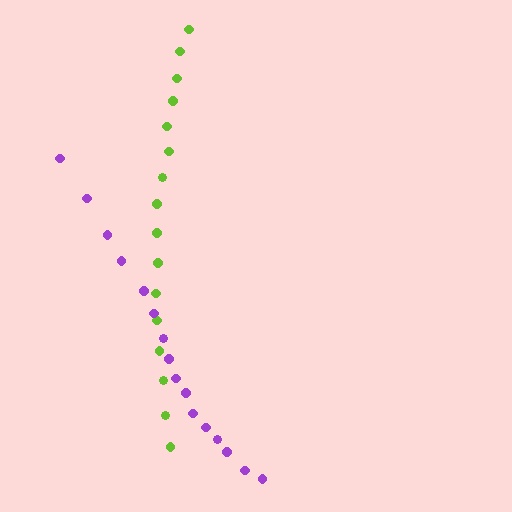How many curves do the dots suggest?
There are 2 distinct paths.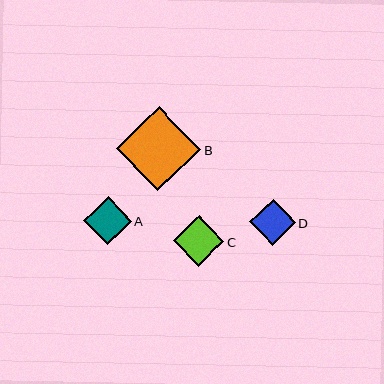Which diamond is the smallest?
Diamond D is the smallest with a size of approximately 46 pixels.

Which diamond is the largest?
Diamond B is the largest with a size of approximately 84 pixels.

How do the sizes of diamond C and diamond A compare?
Diamond C and diamond A are approximately the same size.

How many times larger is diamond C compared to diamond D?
Diamond C is approximately 1.1 times the size of diamond D.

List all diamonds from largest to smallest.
From largest to smallest: B, C, A, D.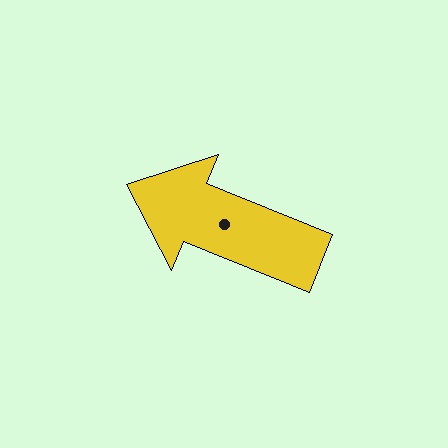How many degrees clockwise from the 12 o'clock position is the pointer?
Approximately 292 degrees.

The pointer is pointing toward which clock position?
Roughly 10 o'clock.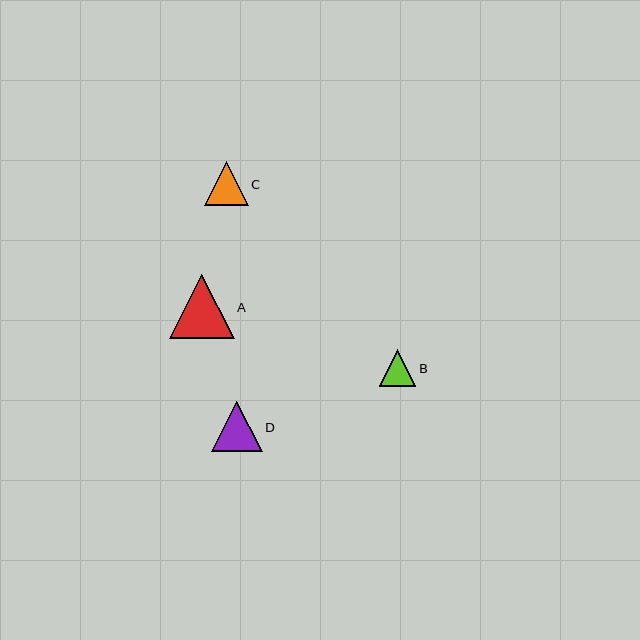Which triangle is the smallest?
Triangle B is the smallest with a size of approximately 37 pixels.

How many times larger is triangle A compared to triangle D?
Triangle A is approximately 1.3 times the size of triangle D.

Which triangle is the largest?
Triangle A is the largest with a size of approximately 65 pixels.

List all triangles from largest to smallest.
From largest to smallest: A, D, C, B.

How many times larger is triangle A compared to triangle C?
Triangle A is approximately 1.5 times the size of triangle C.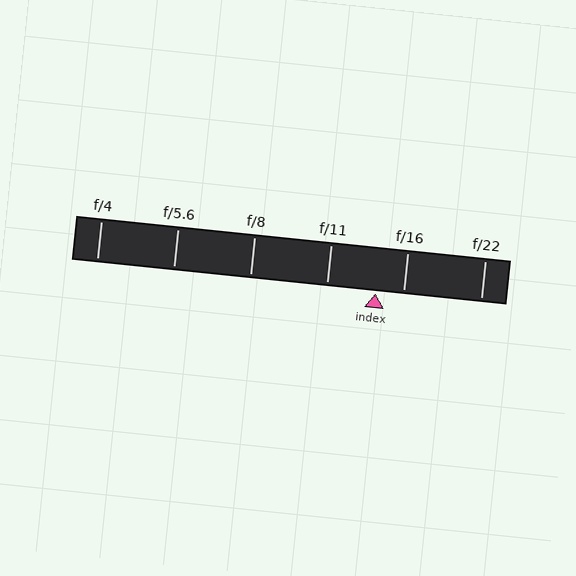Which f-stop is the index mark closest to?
The index mark is closest to f/16.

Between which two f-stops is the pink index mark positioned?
The index mark is between f/11 and f/16.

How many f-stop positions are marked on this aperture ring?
There are 6 f-stop positions marked.